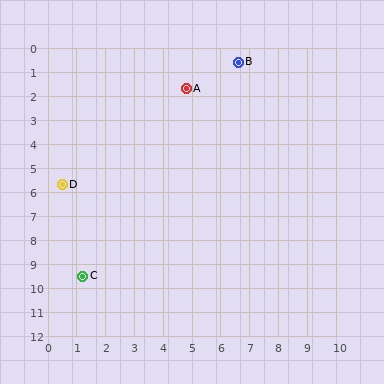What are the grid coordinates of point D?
Point D is at approximately (0.5, 5.7).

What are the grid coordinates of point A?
Point A is at approximately (4.8, 1.7).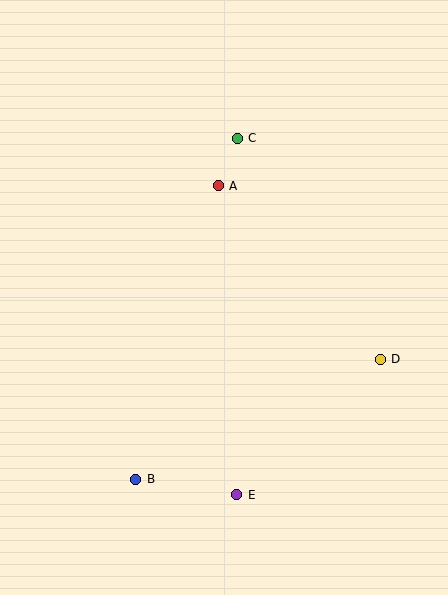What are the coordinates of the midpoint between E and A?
The midpoint between E and A is at (227, 340).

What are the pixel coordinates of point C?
Point C is at (237, 138).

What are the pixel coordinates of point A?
Point A is at (218, 186).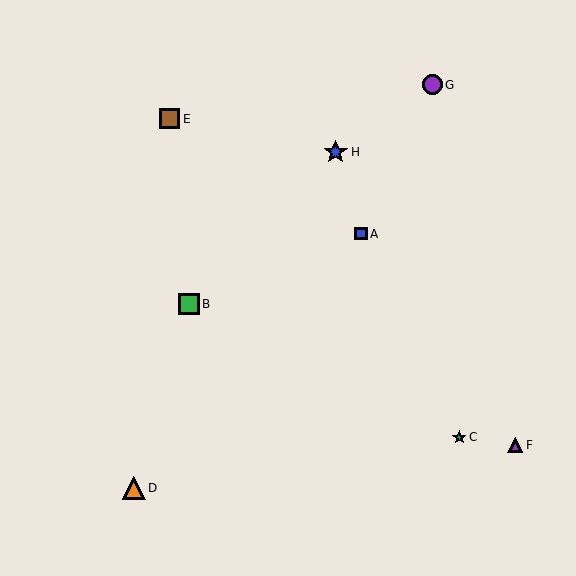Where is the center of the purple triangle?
The center of the purple triangle is at (515, 445).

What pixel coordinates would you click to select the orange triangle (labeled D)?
Click at (134, 488) to select the orange triangle D.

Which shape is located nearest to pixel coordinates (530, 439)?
The purple triangle (labeled F) at (515, 445) is nearest to that location.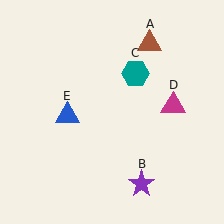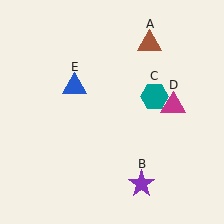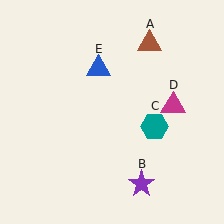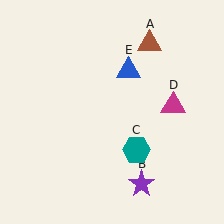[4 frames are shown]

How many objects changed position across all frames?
2 objects changed position: teal hexagon (object C), blue triangle (object E).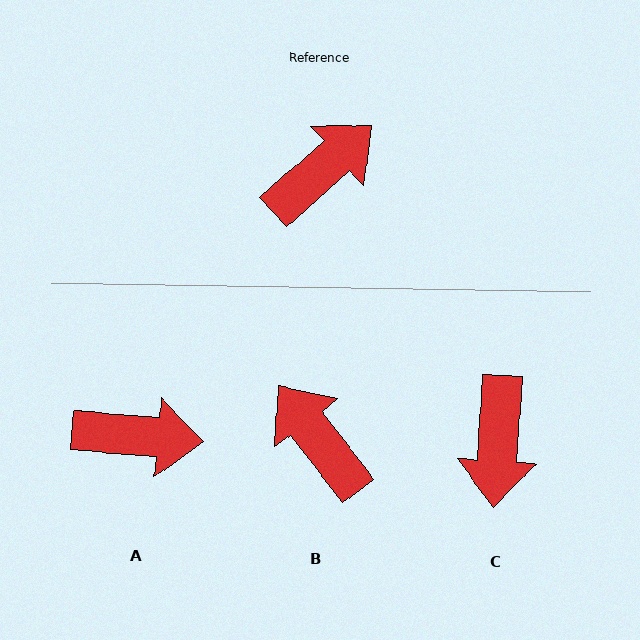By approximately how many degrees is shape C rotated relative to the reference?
Approximately 135 degrees clockwise.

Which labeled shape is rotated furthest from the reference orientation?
C, about 135 degrees away.